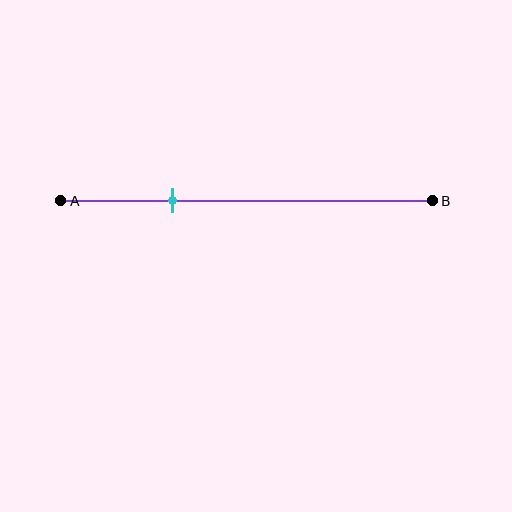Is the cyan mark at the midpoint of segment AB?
No, the mark is at about 30% from A, not at the 50% midpoint.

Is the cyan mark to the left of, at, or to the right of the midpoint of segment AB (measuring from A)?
The cyan mark is to the left of the midpoint of segment AB.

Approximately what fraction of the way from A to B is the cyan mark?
The cyan mark is approximately 30% of the way from A to B.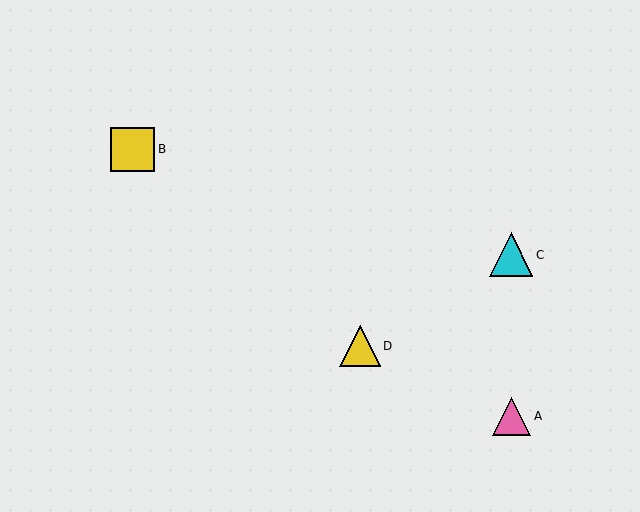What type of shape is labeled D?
Shape D is a yellow triangle.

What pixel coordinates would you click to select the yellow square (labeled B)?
Click at (133, 149) to select the yellow square B.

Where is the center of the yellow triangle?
The center of the yellow triangle is at (360, 346).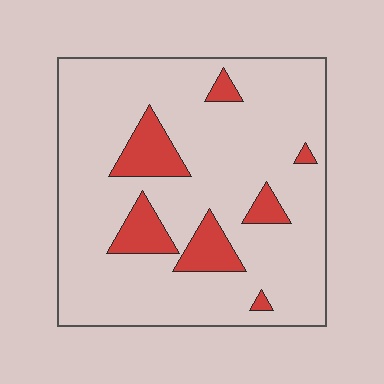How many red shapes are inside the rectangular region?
7.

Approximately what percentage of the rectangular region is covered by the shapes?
Approximately 15%.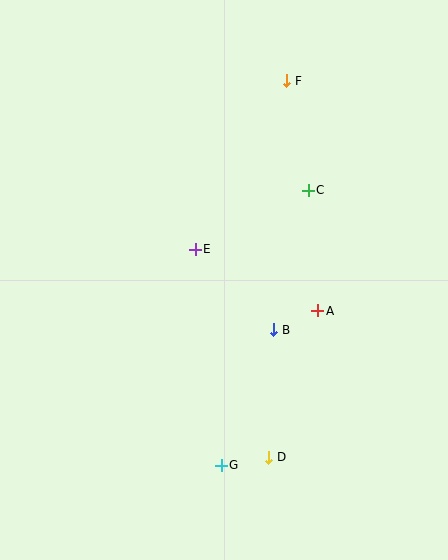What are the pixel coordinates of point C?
Point C is at (308, 190).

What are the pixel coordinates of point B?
Point B is at (274, 330).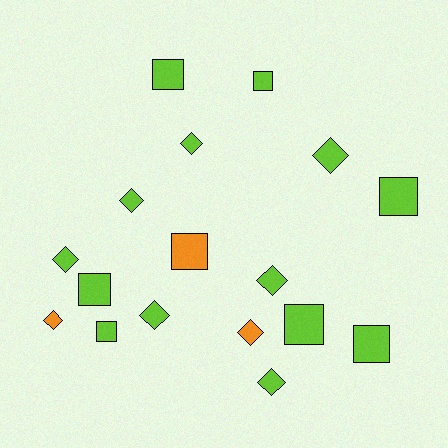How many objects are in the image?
There are 17 objects.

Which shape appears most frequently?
Diamond, with 9 objects.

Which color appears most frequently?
Lime, with 14 objects.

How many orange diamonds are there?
There are 2 orange diamonds.